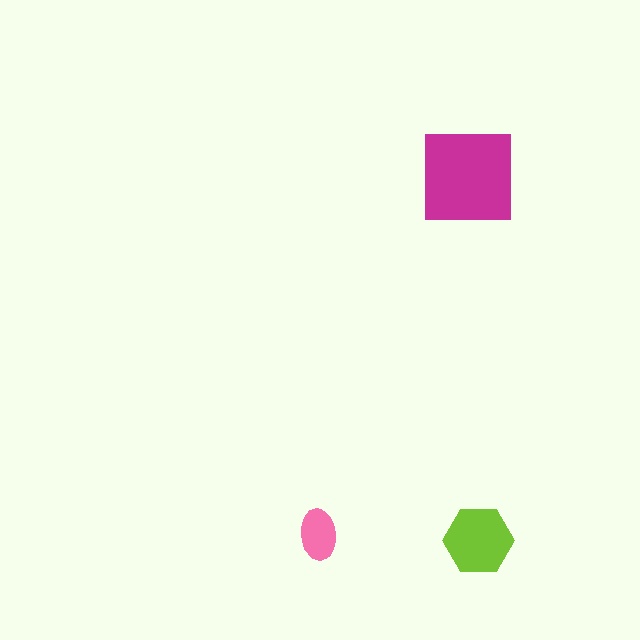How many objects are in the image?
There are 3 objects in the image.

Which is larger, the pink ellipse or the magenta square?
The magenta square.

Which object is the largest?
The magenta square.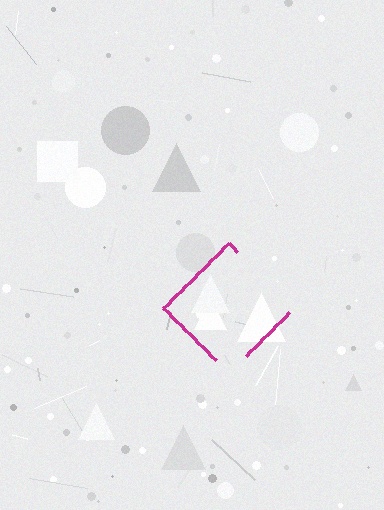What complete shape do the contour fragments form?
The contour fragments form a diamond.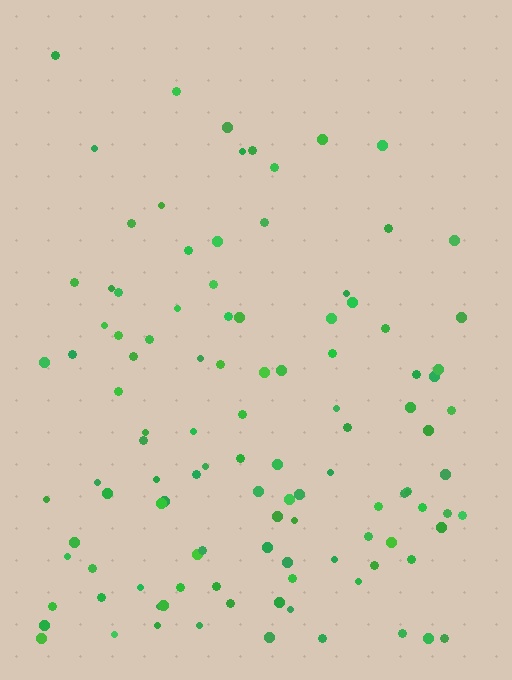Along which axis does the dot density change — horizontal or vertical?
Vertical.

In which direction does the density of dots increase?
From top to bottom, with the bottom side densest.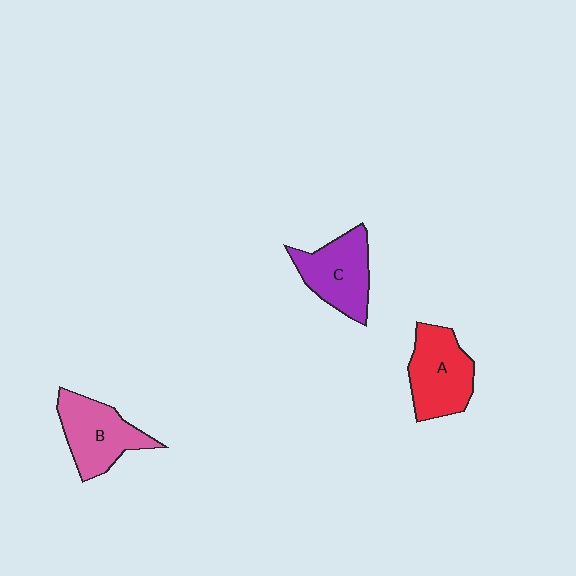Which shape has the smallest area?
Shape C (purple).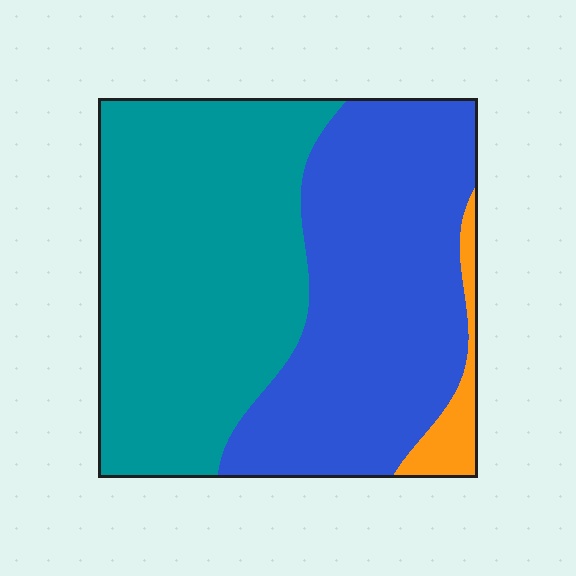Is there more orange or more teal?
Teal.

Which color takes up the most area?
Teal, at roughly 50%.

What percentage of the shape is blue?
Blue covers around 45% of the shape.